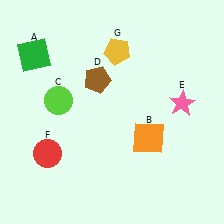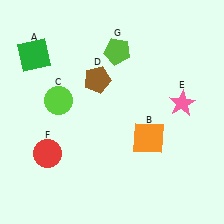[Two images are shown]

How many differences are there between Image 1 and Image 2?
There is 1 difference between the two images.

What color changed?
The pentagon (G) changed from yellow in Image 1 to lime in Image 2.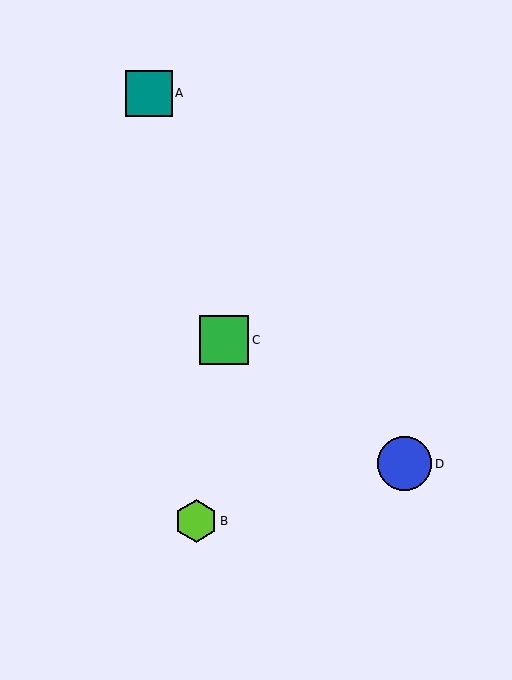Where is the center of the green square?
The center of the green square is at (224, 340).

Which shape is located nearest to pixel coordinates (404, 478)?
The blue circle (labeled D) at (405, 464) is nearest to that location.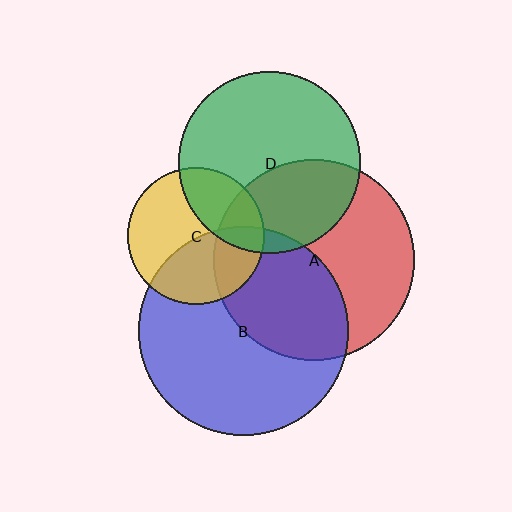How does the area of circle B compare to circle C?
Approximately 2.3 times.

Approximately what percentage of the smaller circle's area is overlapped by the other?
Approximately 30%.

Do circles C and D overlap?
Yes.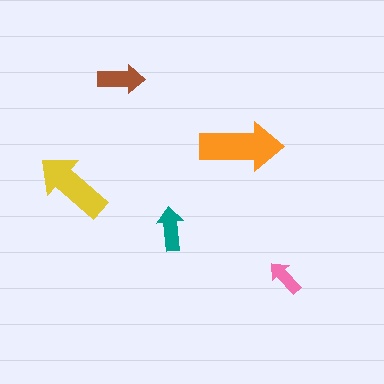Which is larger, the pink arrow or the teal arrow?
The teal one.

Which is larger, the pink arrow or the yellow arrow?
The yellow one.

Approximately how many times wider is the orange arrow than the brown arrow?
About 2 times wider.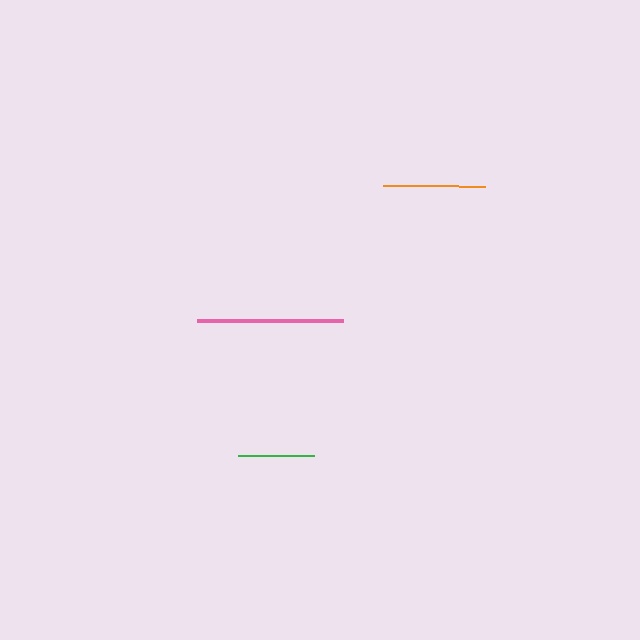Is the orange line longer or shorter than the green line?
The orange line is longer than the green line.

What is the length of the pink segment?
The pink segment is approximately 147 pixels long.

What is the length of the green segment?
The green segment is approximately 76 pixels long.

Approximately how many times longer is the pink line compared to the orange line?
The pink line is approximately 1.4 times the length of the orange line.